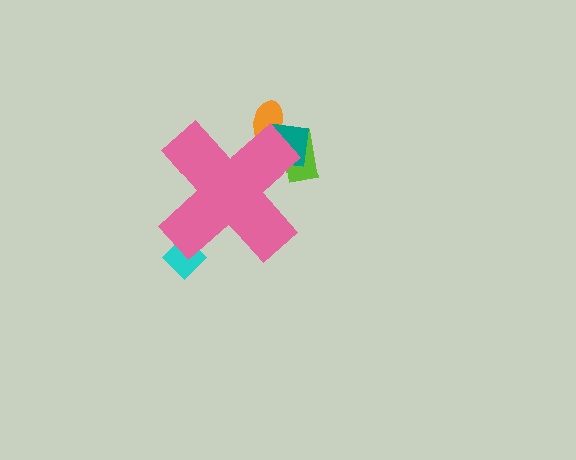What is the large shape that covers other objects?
A pink cross.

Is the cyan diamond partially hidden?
Yes, the cyan diamond is partially hidden behind the pink cross.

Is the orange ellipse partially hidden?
Yes, the orange ellipse is partially hidden behind the pink cross.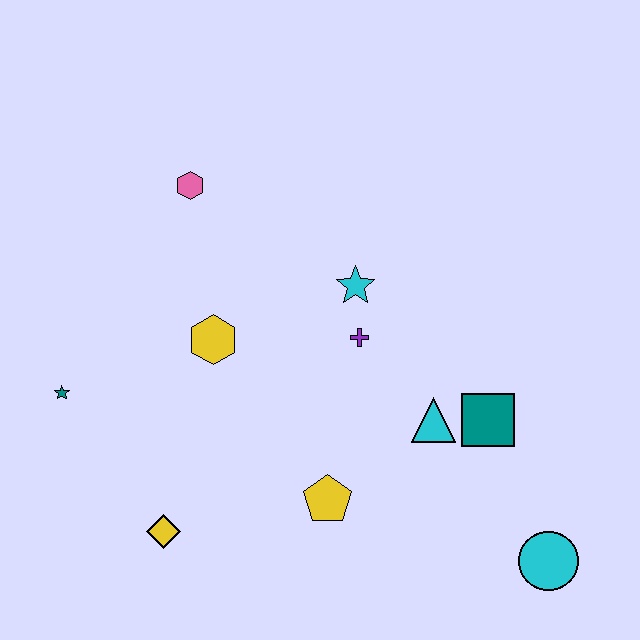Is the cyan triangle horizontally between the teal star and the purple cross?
No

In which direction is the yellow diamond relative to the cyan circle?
The yellow diamond is to the left of the cyan circle.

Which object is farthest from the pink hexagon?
The cyan circle is farthest from the pink hexagon.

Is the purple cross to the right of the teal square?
No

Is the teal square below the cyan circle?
No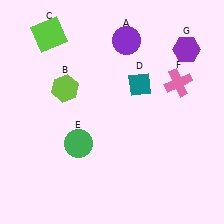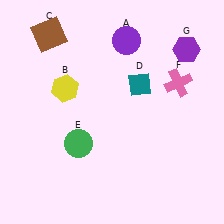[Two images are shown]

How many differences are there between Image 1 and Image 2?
There are 2 differences between the two images.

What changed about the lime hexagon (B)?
In Image 1, B is lime. In Image 2, it changed to yellow.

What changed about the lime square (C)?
In Image 1, C is lime. In Image 2, it changed to brown.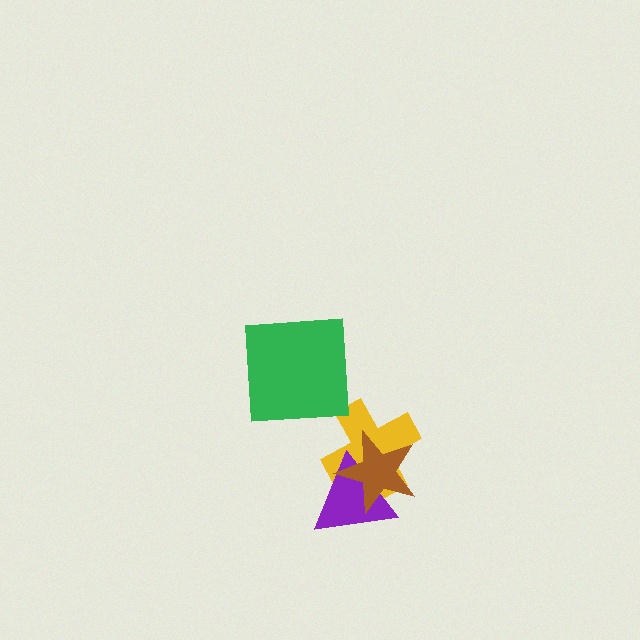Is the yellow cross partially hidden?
Yes, it is partially covered by another shape.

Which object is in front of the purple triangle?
The brown star is in front of the purple triangle.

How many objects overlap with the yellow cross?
2 objects overlap with the yellow cross.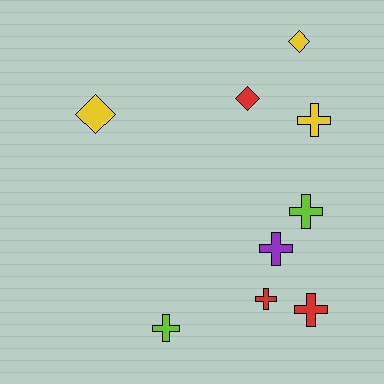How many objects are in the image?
There are 9 objects.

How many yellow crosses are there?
There is 1 yellow cross.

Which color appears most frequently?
Red, with 3 objects.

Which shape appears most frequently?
Cross, with 6 objects.